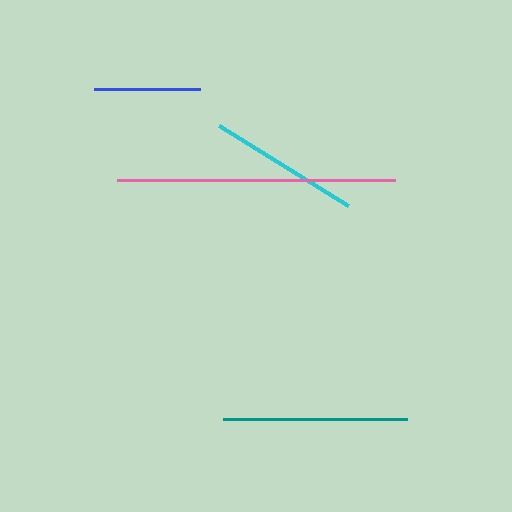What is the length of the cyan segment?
The cyan segment is approximately 152 pixels long.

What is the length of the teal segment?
The teal segment is approximately 184 pixels long.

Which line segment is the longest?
The pink line is the longest at approximately 279 pixels.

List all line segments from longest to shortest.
From longest to shortest: pink, teal, cyan, blue.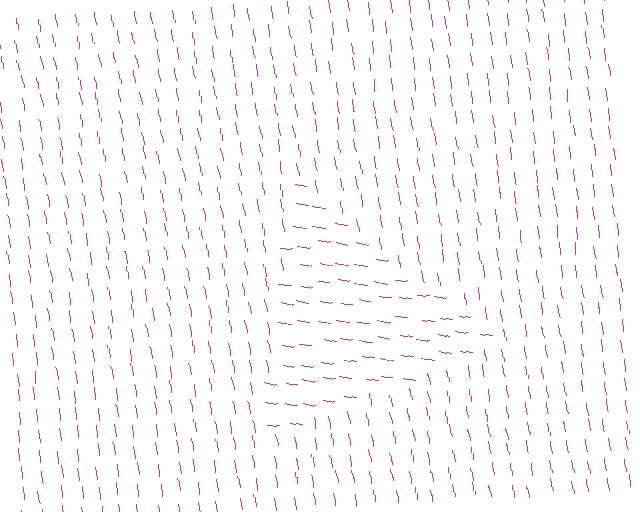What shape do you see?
I see a triangle.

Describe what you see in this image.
The image is filled with small magenta line segments. A triangle region in the image has lines oriented differently from the surrounding lines, creating a visible texture boundary.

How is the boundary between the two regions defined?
The boundary is defined purely by a change in line orientation (approximately 73 degrees difference). All lines are the same color and thickness.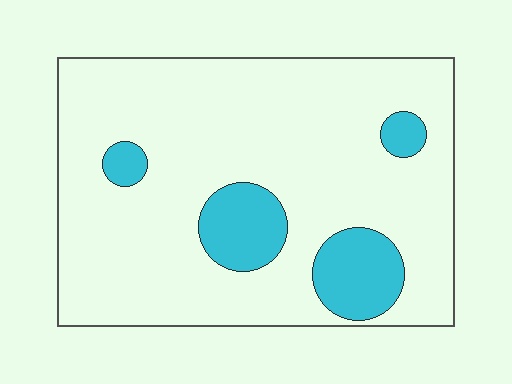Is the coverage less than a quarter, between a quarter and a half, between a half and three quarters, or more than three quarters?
Less than a quarter.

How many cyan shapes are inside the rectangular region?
4.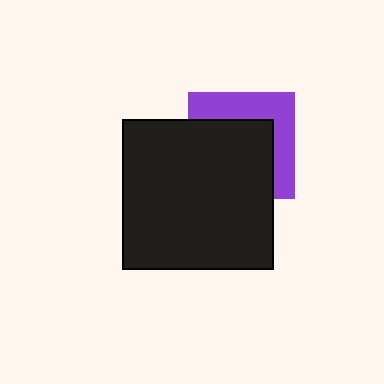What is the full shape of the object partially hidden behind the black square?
The partially hidden object is a purple square.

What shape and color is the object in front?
The object in front is a black square.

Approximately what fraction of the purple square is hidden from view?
Roughly 59% of the purple square is hidden behind the black square.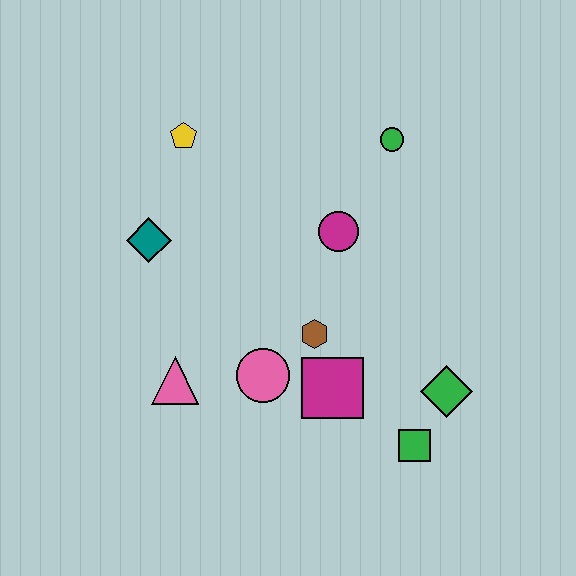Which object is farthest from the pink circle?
The green circle is farthest from the pink circle.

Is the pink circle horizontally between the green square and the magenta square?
No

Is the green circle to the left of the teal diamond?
No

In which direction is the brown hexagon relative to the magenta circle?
The brown hexagon is below the magenta circle.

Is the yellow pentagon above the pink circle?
Yes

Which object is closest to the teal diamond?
The yellow pentagon is closest to the teal diamond.